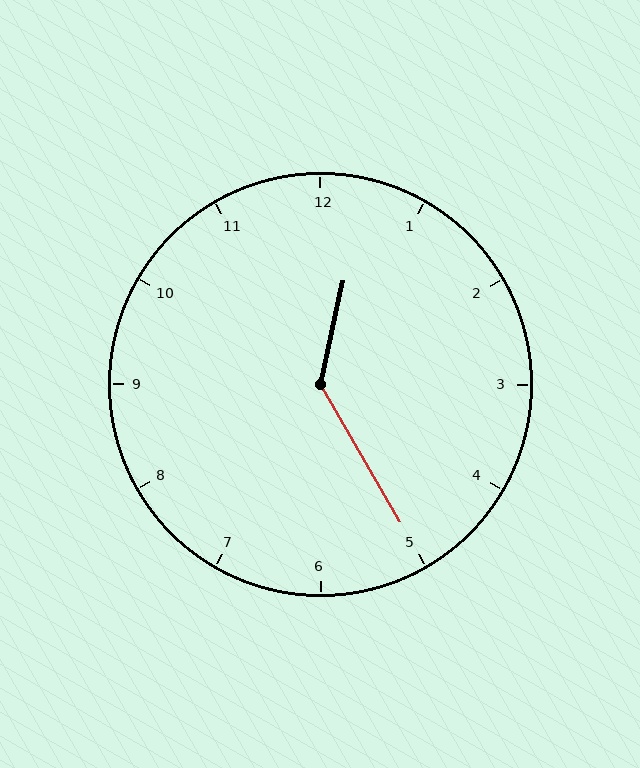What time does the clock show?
12:25.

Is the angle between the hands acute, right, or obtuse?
It is obtuse.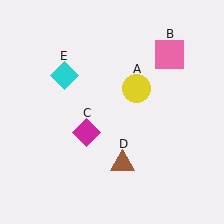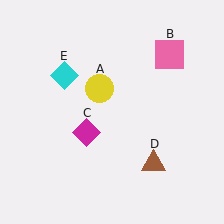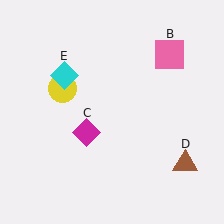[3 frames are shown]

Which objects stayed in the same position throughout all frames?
Pink square (object B) and magenta diamond (object C) and cyan diamond (object E) remained stationary.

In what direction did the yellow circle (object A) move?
The yellow circle (object A) moved left.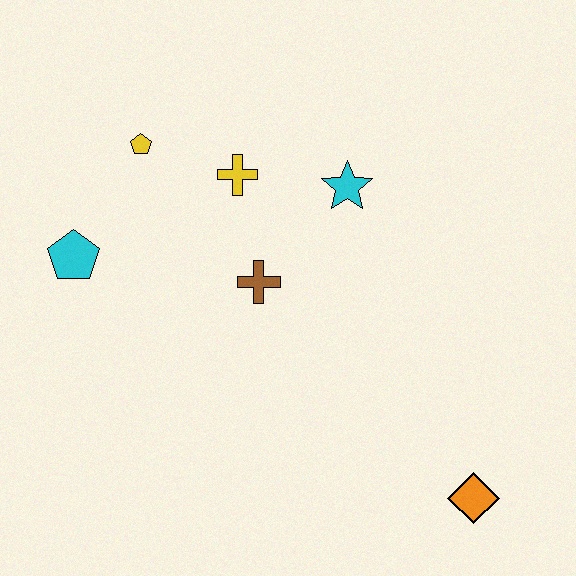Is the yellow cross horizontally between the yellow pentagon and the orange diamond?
Yes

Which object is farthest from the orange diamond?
The yellow pentagon is farthest from the orange diamond.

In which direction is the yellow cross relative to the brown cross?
The yellow cross is above the brown cross.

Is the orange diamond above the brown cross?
No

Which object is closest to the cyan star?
The yellow cross is closest to the cyan star.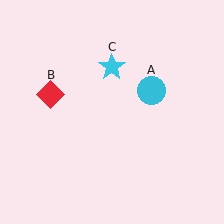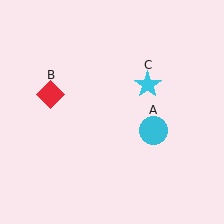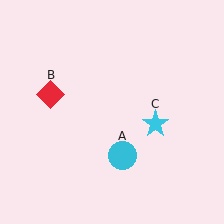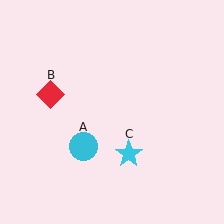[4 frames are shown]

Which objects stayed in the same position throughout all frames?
Red diamond (object B) remained stationary.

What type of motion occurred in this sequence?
The cyan circle (object A), cyan star (object C) rotated clockwise around the center of the scene.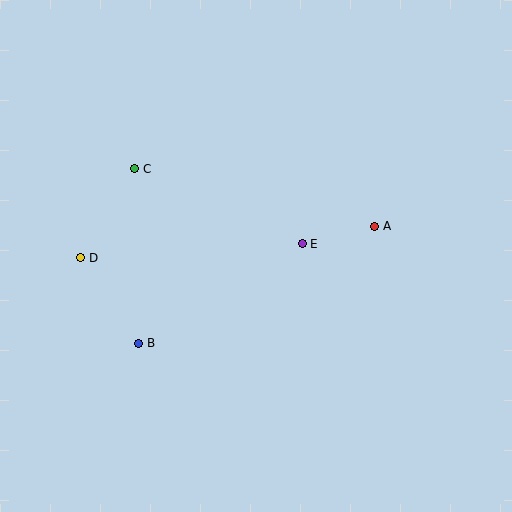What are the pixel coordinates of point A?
Point A is at (375, 226).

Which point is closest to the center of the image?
Point E at (302, 244) is closest to the center.